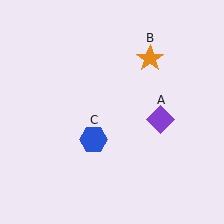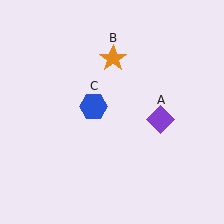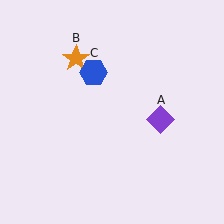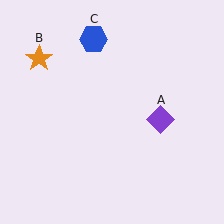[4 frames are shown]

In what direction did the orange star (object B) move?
The orange star (object B) moved left.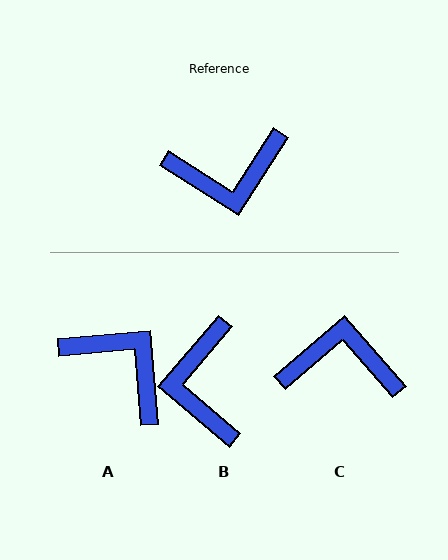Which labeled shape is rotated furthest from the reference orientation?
C, about 164 degrees away.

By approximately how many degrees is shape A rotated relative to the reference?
Approximately 127 degrees counter-clockwise.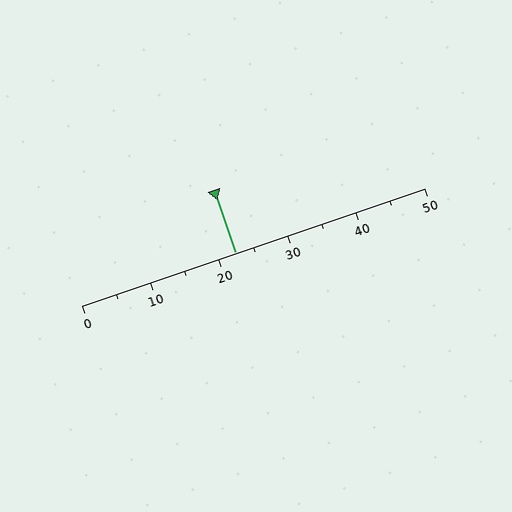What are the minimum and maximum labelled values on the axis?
The axis runs from 0 to 50.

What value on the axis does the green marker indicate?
The marker indicates approximately 22.5.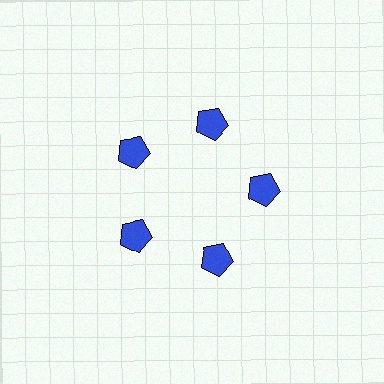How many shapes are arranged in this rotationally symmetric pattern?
There are 5 shapes, arranged in 5 groups of 1.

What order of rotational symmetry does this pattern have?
This pattern has 5-fold rotational symmetry.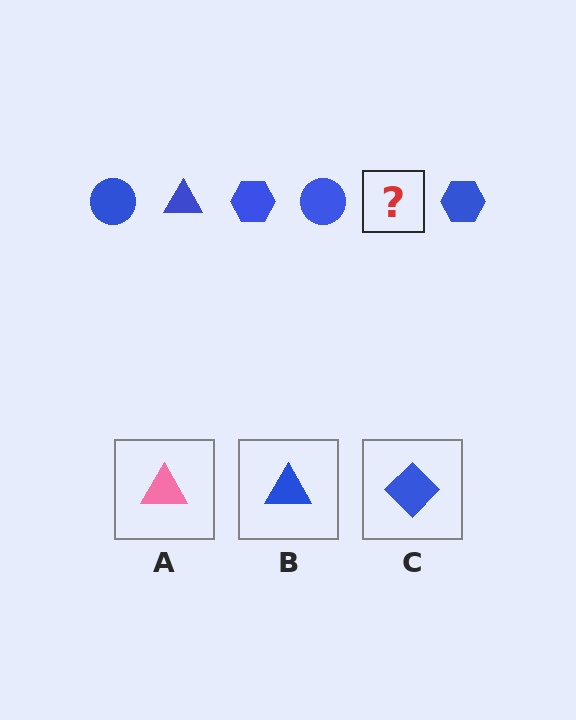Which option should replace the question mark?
Option B.